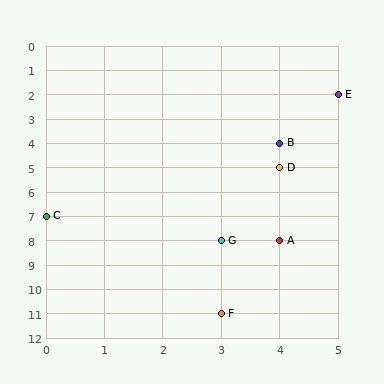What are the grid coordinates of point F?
Point F is at grid coordinates (3, 11).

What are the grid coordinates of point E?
Point E is at grid coordinates (5, 2).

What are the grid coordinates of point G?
Point G is at grid coordinates (3, 8).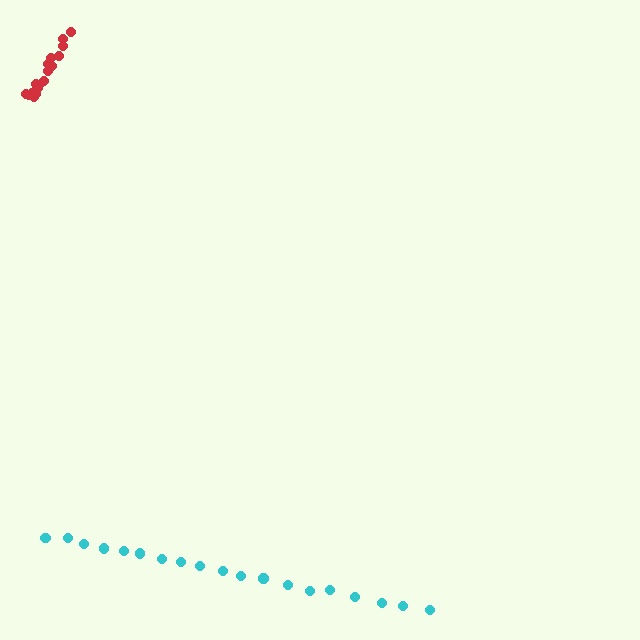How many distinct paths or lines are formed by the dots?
There are 2 distinct paths.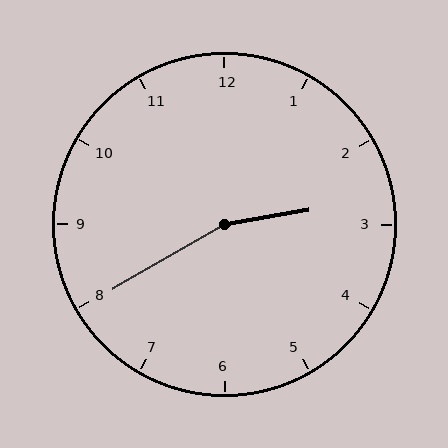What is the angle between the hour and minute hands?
Approximately 160 degrees.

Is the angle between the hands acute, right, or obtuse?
It is obtuse.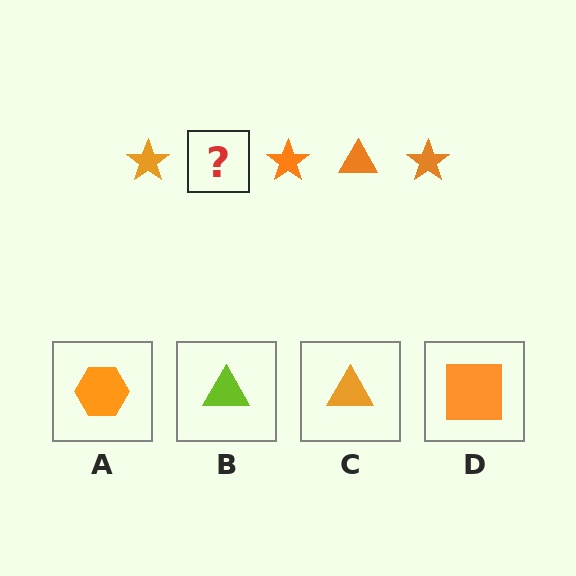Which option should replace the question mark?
Option C.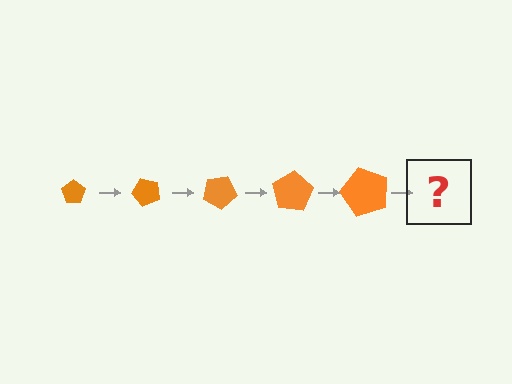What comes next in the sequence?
The next element should be a pentagon, larger than the previous one and rotated 250 degrees from the start.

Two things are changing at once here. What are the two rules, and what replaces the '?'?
The two rules are that the pentagon grows larger each step and it rotates 50 degrees each step. The '?' should be a pentagon, larger than the previous one and rotated 250 degrees from the start.